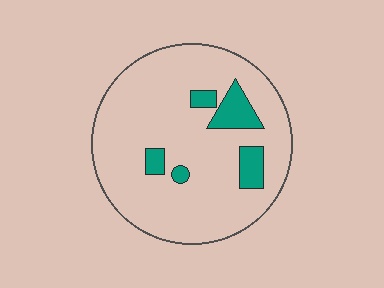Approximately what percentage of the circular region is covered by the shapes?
Approximately 10%.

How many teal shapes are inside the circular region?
5.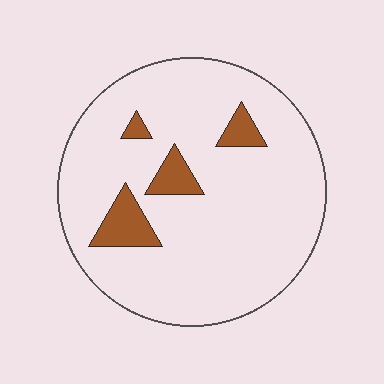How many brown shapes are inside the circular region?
4.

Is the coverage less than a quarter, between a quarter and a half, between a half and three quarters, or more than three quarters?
Less than a quarter.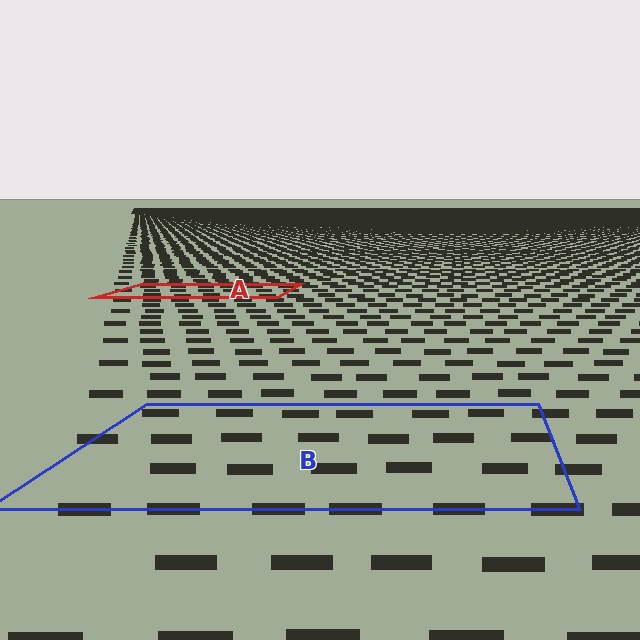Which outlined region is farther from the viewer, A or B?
Region A is farther from the viewer — the texture elements inside it appear smaller and more densely packed.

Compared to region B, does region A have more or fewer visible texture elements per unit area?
Region A has more texture elements per unit area — they are packed more densely because it is farther away.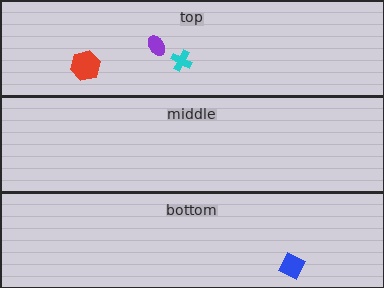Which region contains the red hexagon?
The top region.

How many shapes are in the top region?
3.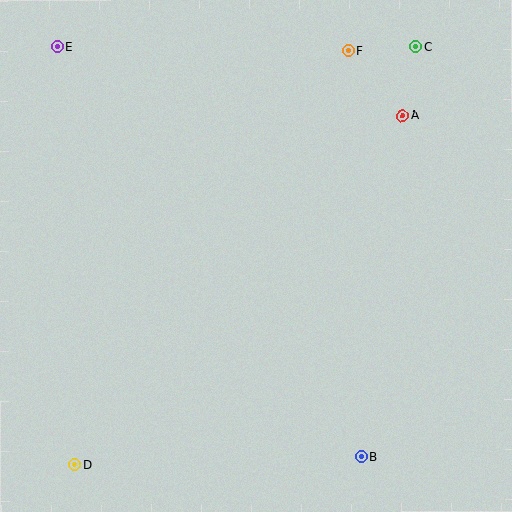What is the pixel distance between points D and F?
The distance between D and F is 496 pixels.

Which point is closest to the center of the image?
Point A at (402, 116) is closest to the center.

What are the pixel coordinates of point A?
Point A is at (402, 116).